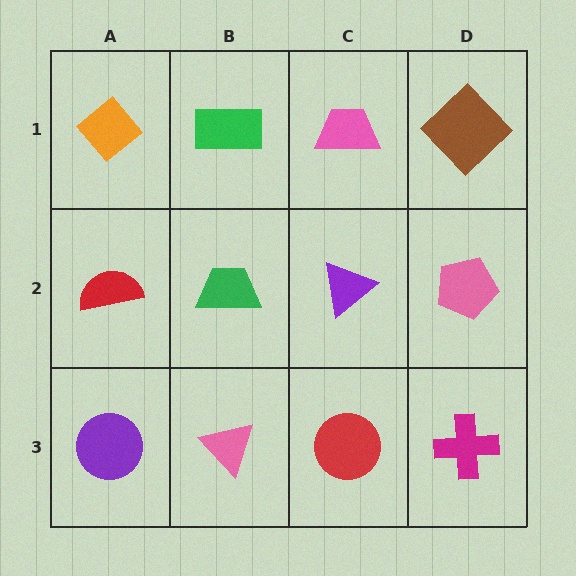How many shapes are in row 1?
4 shapes.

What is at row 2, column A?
A red semicircle.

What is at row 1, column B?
A green rectangle.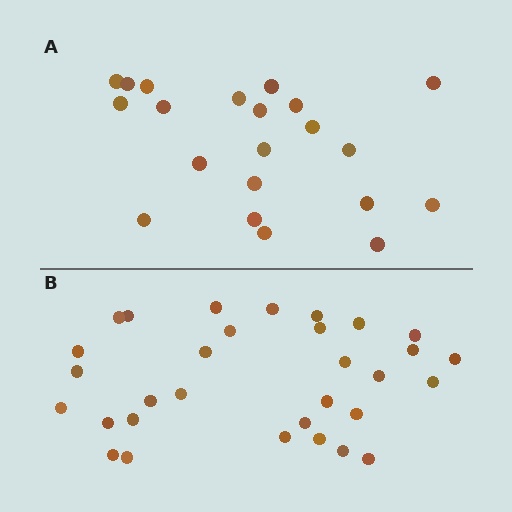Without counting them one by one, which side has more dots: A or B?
Region B (the bottom region) has more dots.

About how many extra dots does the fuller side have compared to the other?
Region B has roughly 10 or so more dots than region A.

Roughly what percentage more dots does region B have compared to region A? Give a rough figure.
About 50% more.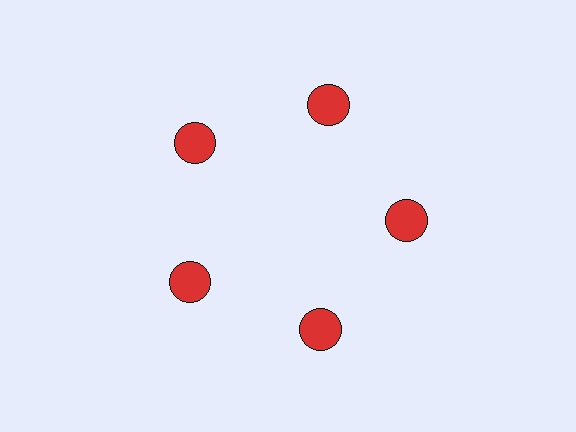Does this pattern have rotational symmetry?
Yes, this pattern has 5-fold rotational symmetry. It looks the same after rotating 72 degrees around the center.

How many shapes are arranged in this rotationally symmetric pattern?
There are 5 shapes, arranged in 5 groups of 1.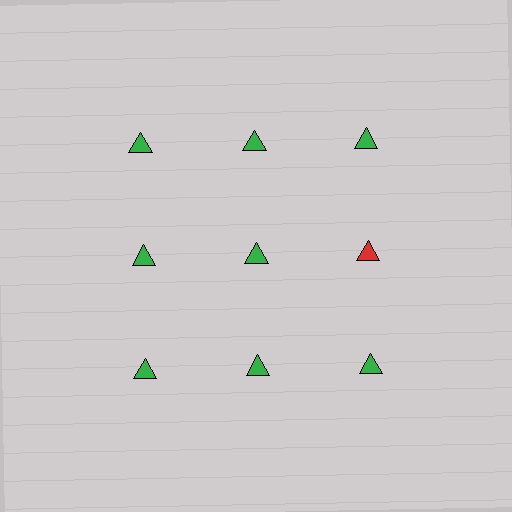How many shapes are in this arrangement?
There are 9 shapes arranged in a grid pattern.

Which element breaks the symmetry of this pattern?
The red triangle in the second row, center column breaks the symmetry. All other shapes are green triangles.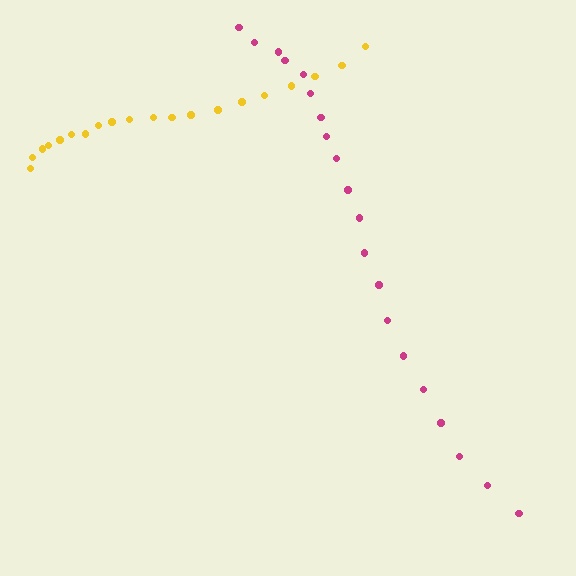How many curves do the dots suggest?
There are 2 distinct paths.